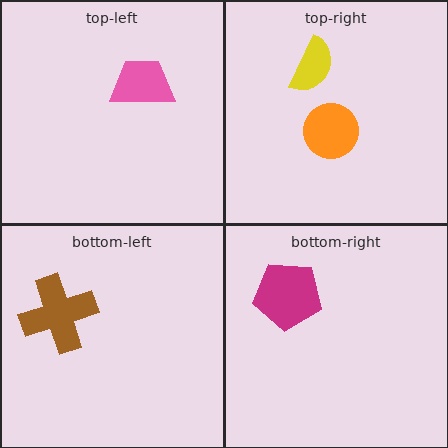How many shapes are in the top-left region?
1.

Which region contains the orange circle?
The top-right region.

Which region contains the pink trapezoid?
The top-left region.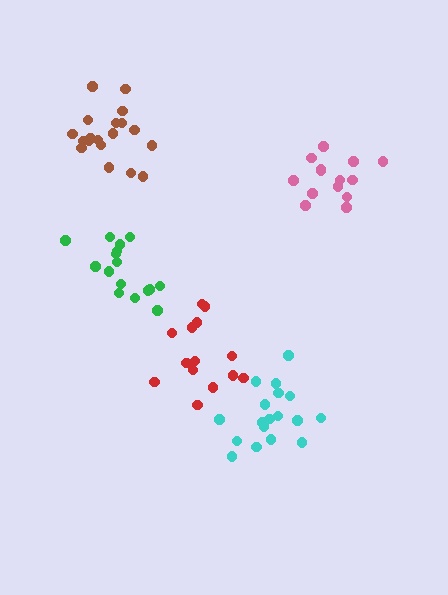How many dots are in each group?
Group 1: 19 dots, Group 2: 18 dots, Group 3: 14 dots, Group 4: 16 dots, Group 5: 14 dots (81 total).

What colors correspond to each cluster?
The clusters are colored: brown, cyan, red, green, pink.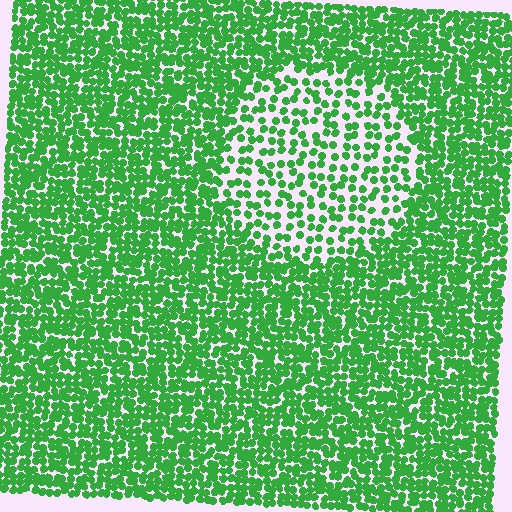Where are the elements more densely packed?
The elements are more densely packed outside the circle boundary.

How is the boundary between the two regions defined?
The boundary is defined by a change in element density (approximately 2.1x ratio). All elements are the same color, size, and shape.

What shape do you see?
I see a circle.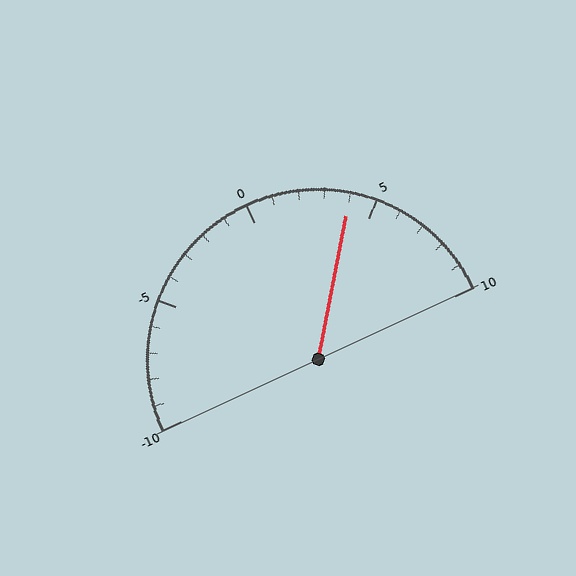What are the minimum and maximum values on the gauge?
The gauge ranges from -10 to 10.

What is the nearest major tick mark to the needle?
The nearest major tick mark is 5.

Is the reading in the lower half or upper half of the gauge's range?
The reading is in the upper half of the range (-10 to 10).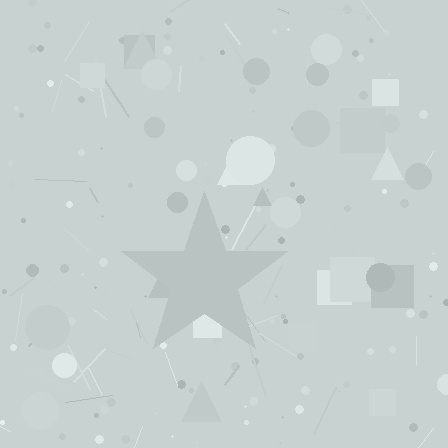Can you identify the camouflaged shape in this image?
The camouflaged shape is a star.